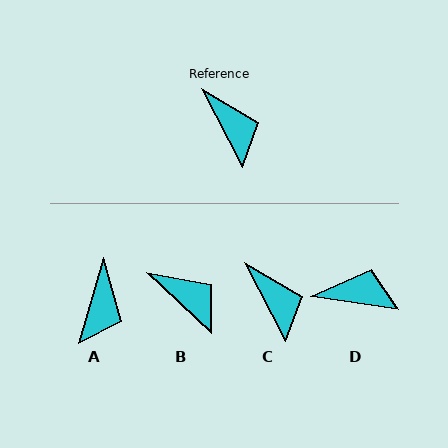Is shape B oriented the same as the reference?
No, it is off by about 20 degrees.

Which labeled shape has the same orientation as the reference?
C.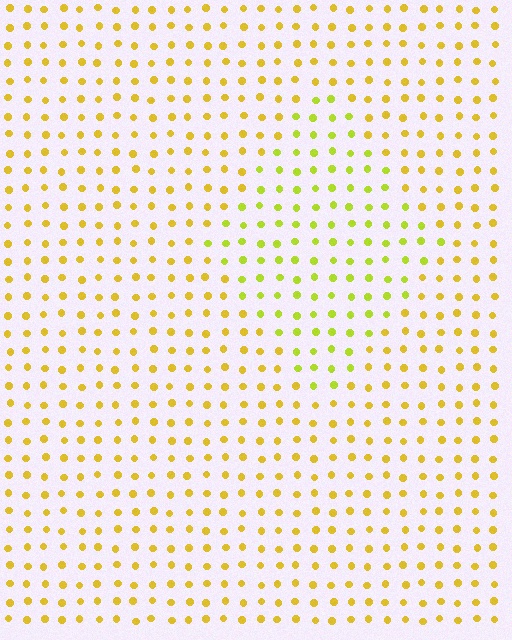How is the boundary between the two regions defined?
The boundary is defined purely by a slight shift in hue (about 26 degrees). Spacing, size, and orientation are identical on both sides.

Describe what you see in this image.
The image is filled with small yellow elements in a uniform arrangement. A diamond-shaped region is visible where the elements are tinted to a slightly different hue, forming a subtle color boundary.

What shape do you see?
I see a diamond.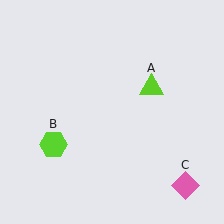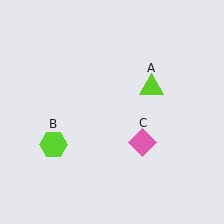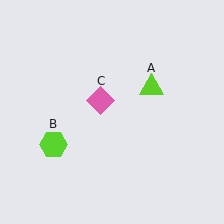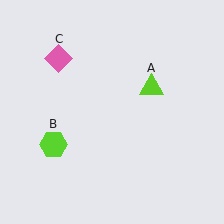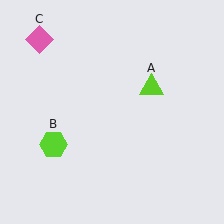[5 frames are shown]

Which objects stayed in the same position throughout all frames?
Lime triangle (object A) and lime hexagon (object B) remained stationary.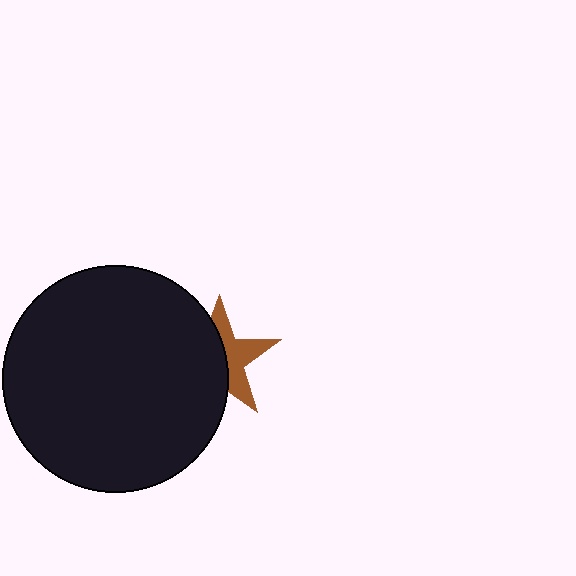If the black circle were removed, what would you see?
You would see the complete brown star.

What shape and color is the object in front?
The object in front is a black circle.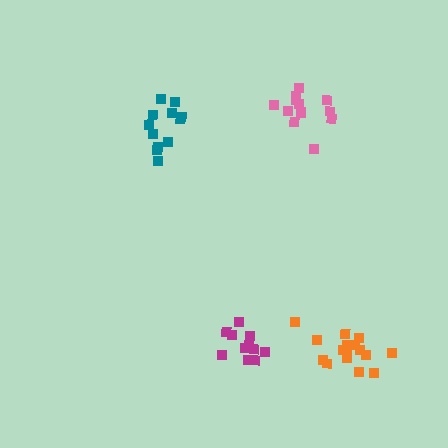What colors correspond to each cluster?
The clusters are colored: orange, magenta, teal, pink.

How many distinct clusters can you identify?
There are 4 distinct clusters.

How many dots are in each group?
Group 1: 16 dots, Group 2: 11 dots, Group 3: 12 dots, Group 4: 12 dots (51 total).